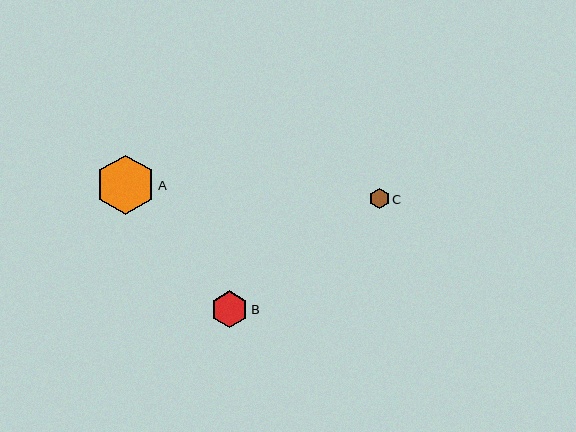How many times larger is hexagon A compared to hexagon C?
Hexagon A is approximately 2.9 times the size of hexagon C.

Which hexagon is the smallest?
Hexagon C is the smallest with a size of approximately 21 pixels.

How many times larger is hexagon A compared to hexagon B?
Hexagon A is approximately 1.6 times the size of hexagon B.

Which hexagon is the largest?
Hexagon A is the largest with a size of approximately 59 pixels.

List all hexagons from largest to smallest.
From largest to smallest: A, B, C.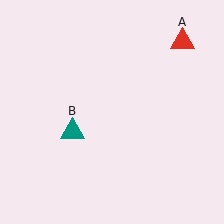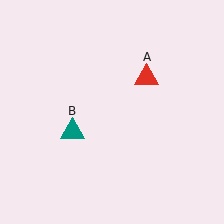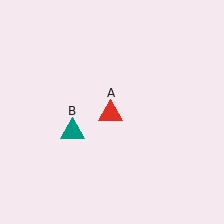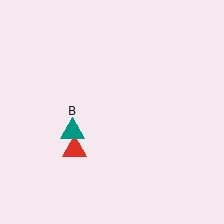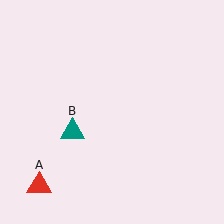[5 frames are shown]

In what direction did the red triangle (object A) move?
The red triangle (object A) moved down and to the left.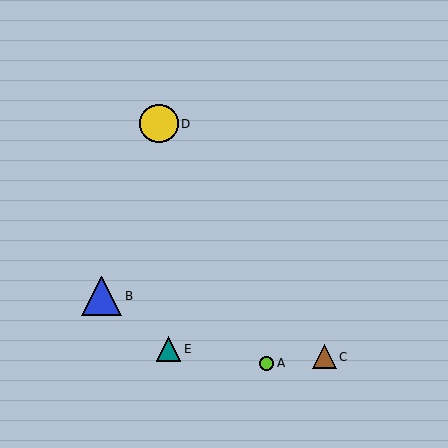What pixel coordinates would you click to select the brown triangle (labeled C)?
Click at (324, 357) to select the brown triangle C.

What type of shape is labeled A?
Shape A is a lime circle.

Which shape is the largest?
The blue triangle (labeled B) is the largest.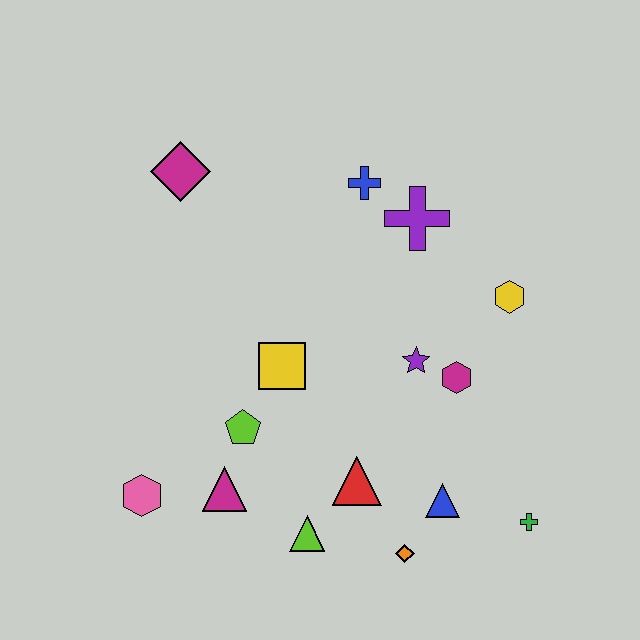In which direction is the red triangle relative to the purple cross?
The red triangle is below the purple cross.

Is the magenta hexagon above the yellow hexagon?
No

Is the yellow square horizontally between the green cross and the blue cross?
No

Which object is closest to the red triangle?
The lime triangle is closest to the red triangle.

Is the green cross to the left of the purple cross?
No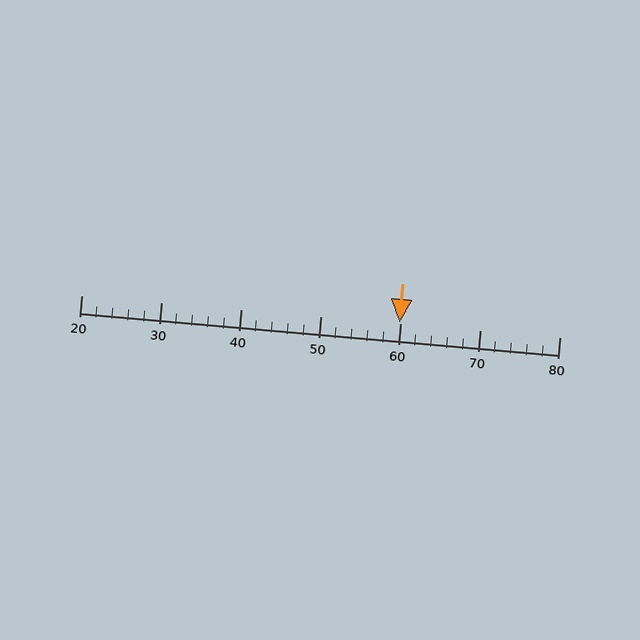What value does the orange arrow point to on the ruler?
The orange arrow points to approximately 60.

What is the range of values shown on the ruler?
The ruler shows values from 20 to 80.